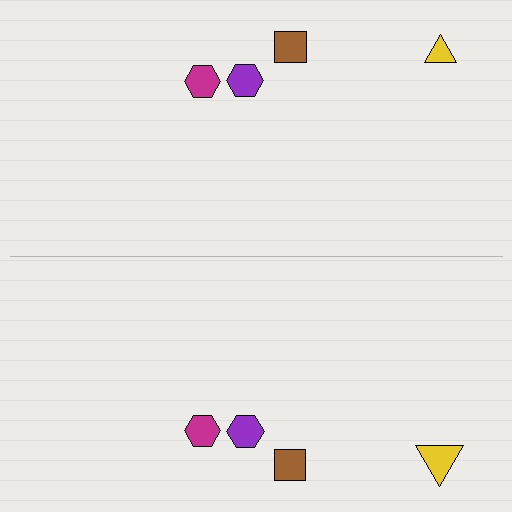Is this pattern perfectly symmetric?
No, the pattern is not perfectly symmetric. The yellow triangle on the bottom side has a different size than its mirror counterpart.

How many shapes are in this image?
There are 8 shapes in this image.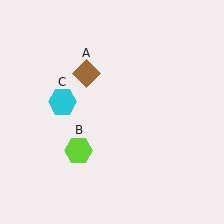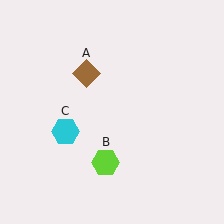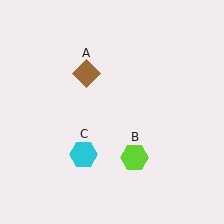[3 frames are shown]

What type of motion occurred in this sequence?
The lime hexagon (object B), cyan hexagon (object C) rotated counterclockwise around the center of the scene.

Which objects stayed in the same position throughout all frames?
Brown diamond (object A) remained stationary.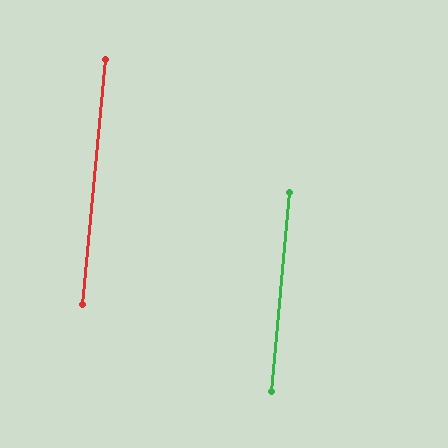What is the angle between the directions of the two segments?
Approximately 0 degrees.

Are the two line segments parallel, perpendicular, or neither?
Parallel — their directions differ by only 0.0°.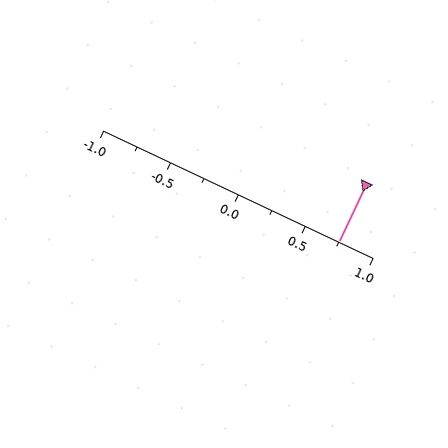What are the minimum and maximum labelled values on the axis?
The axis runs from -1.0 to 1.0.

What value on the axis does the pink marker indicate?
The marker indicates approximately 0.75.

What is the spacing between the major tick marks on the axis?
The major ticks are spaced 0.5 apart.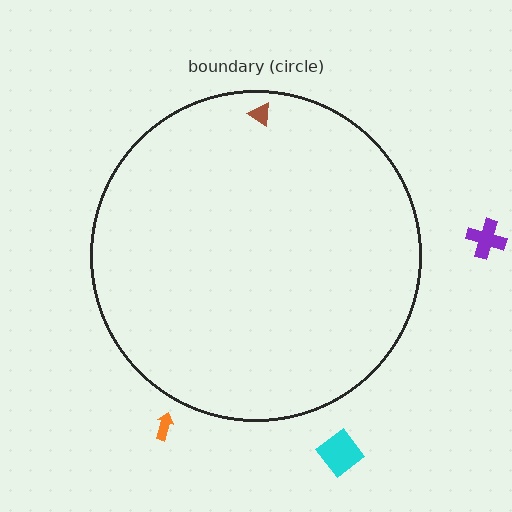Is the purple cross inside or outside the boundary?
Outside.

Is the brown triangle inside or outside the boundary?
Inside.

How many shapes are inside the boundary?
1 inside, 3 outside.